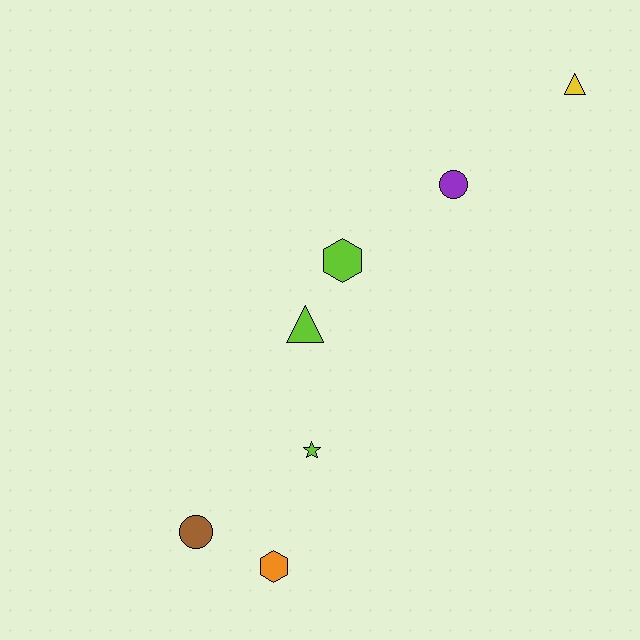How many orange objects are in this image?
There is 1 orange object.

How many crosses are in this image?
There are no crosses.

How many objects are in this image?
There are 7 objects.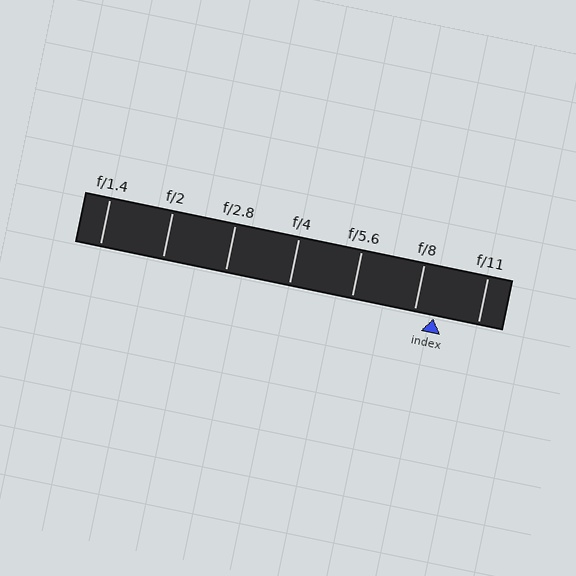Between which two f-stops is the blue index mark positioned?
The index mark is between f/8 and f/11.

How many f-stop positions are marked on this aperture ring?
There are 7 f-stop positions marked.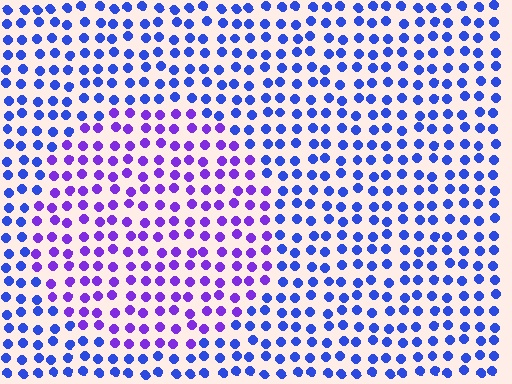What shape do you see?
I see a circle.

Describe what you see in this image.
The image is filled with small blue elements in a uniform arrangement. A circle-shaped region is visible where the elements are tinted to a slightly different hue, forming a subtle color boundary.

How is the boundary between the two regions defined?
The boundary is defined purely by a slight shift in hue (about 38 degrees). Spacing, size, and orientation are identical on both sides.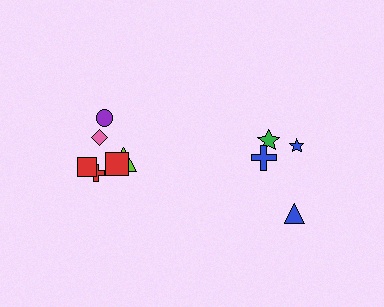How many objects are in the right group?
There are 4 objects.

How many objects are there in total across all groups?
There are 10 objects.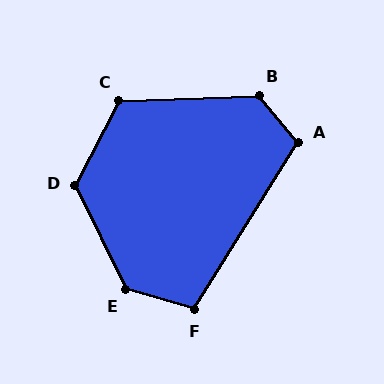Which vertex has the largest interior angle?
E, at approximately 133 degrees.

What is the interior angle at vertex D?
Approximately 126 degrees (obtuse).